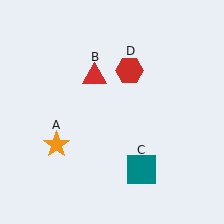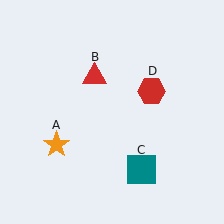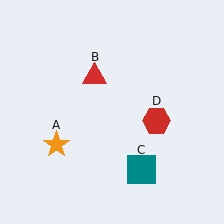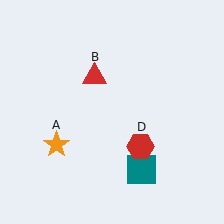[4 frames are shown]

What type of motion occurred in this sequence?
The red hexagon (object D) rotated clockwise around the center of the scene.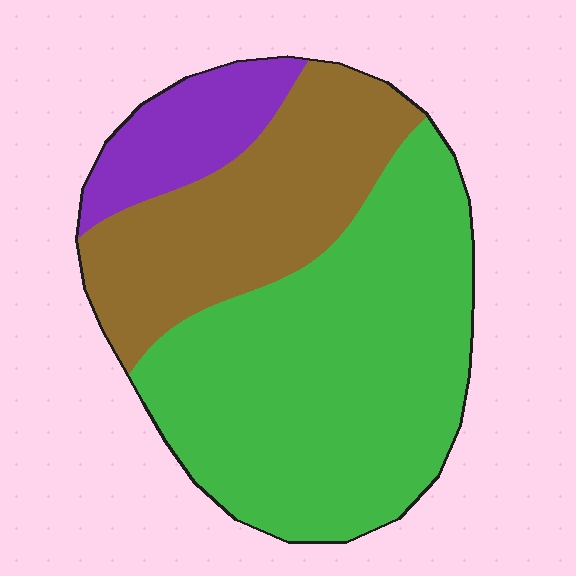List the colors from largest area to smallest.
From largest to smallest: green, brown, purple.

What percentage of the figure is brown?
Brown covers about 30% of the figure.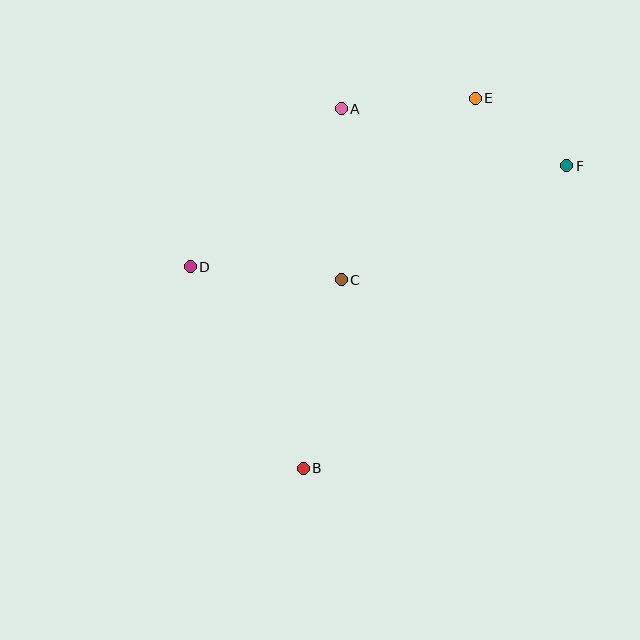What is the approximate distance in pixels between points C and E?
The distance between C and E is approximately 225 pixels.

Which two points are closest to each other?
Points E and F are closest to each other.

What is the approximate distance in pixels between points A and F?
The distance between A and F is approximately 233 pixels.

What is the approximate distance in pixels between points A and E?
The distance between A and E is approximately 134 pixels.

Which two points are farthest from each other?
Points B and E are farthest from each other.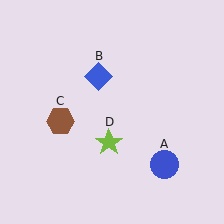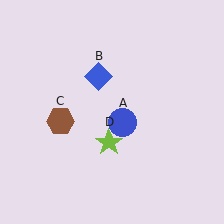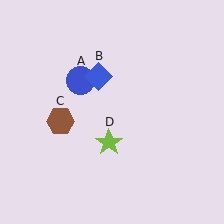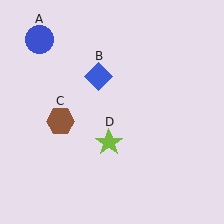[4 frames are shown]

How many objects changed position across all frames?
1 object changed position: blue circle (object A).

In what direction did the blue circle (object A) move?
The blue circle (object A) moved up and to the left.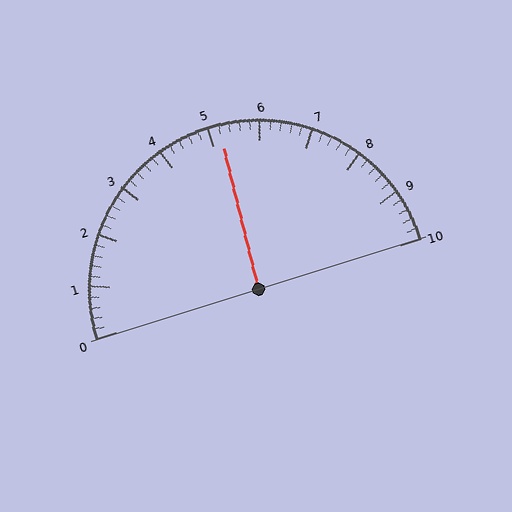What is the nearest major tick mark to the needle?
The nearest major tick mark is 5.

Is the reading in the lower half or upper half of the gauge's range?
The reading is in the upper half of the range (0 to 10).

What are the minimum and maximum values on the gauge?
The gauge ranges from 0 to 10.